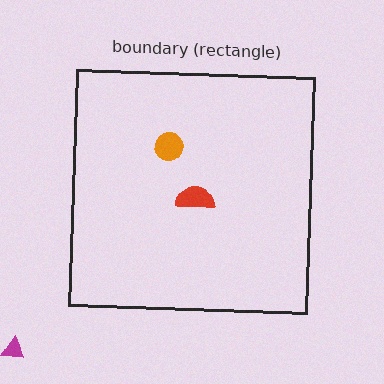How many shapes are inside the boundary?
2 inside, 1 outside.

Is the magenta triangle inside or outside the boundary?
Outside.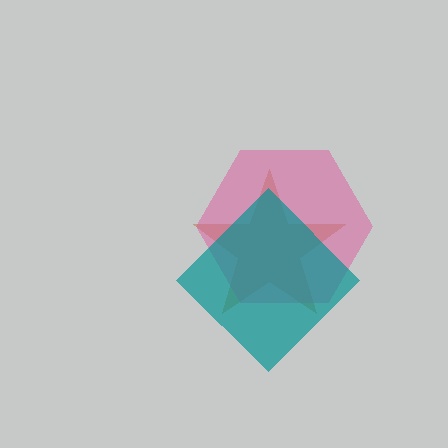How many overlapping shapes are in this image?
There are 3 overlapping shapes in the image.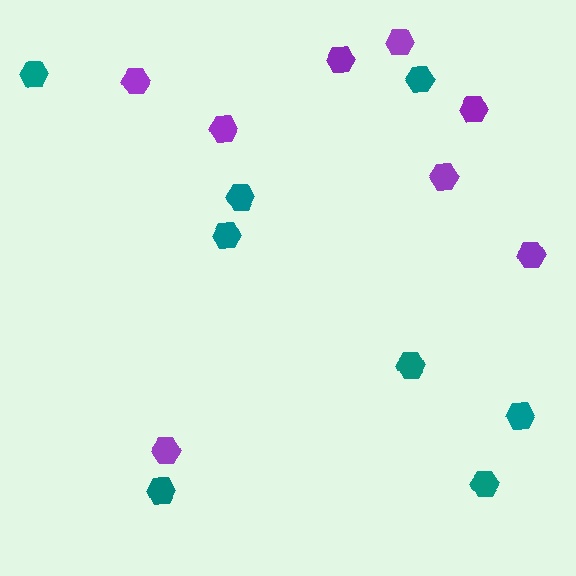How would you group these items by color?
There are 2 groups: one group of teal hexagons (8) and one group of purple hexagons (8).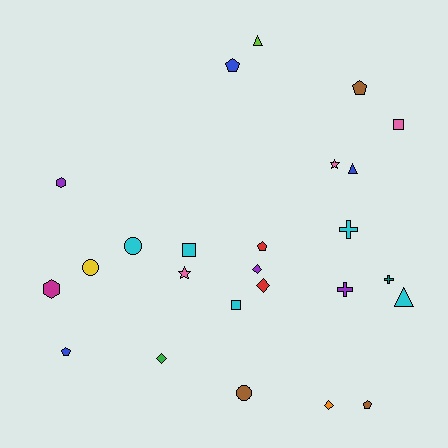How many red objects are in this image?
There are 2 red objects.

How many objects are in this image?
There are 25 objects.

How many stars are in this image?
There are 2 stars.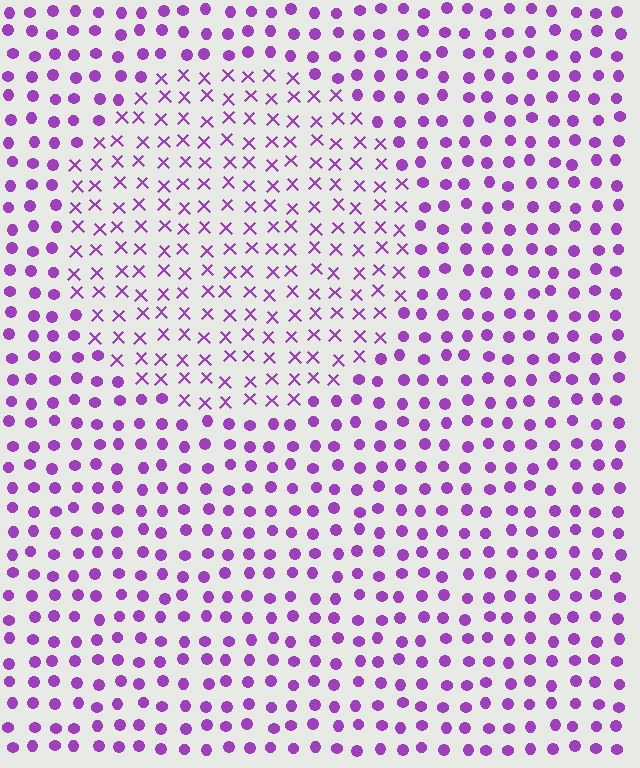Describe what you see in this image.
The image is filled with small purple elements arranged in a uniform grid. A circle-shaped region contains X marks, while the surrounding area contains circles. The boundary is defined purely by the change in element shape.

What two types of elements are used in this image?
The image uses X marks inside the circle region and circles outside it.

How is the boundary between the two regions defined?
The boundary is defined by a change in element shape: X marks inside vs. circles outside. All elements share the same color and spacing.